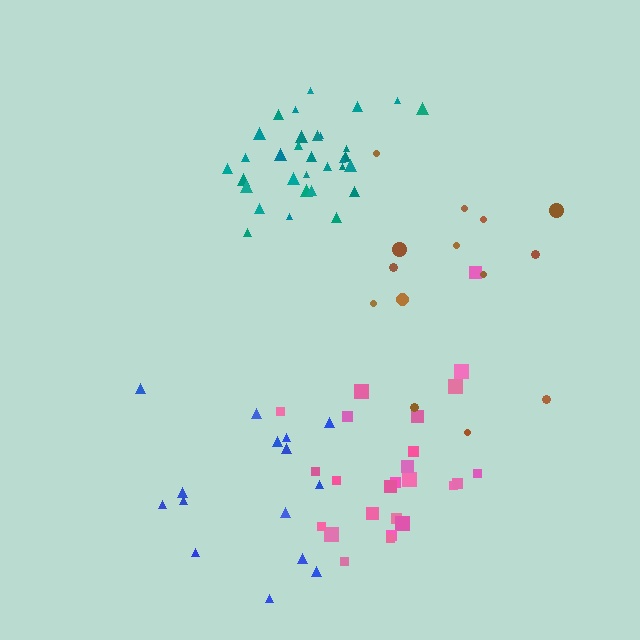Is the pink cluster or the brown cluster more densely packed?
Pink.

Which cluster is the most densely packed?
Teal.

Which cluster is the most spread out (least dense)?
Blue.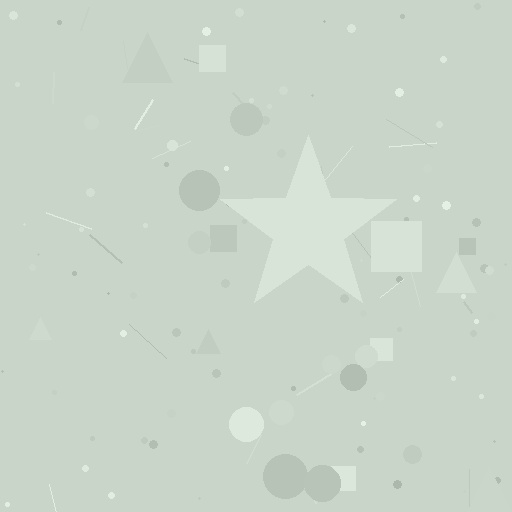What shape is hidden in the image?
A star is hidden in the image.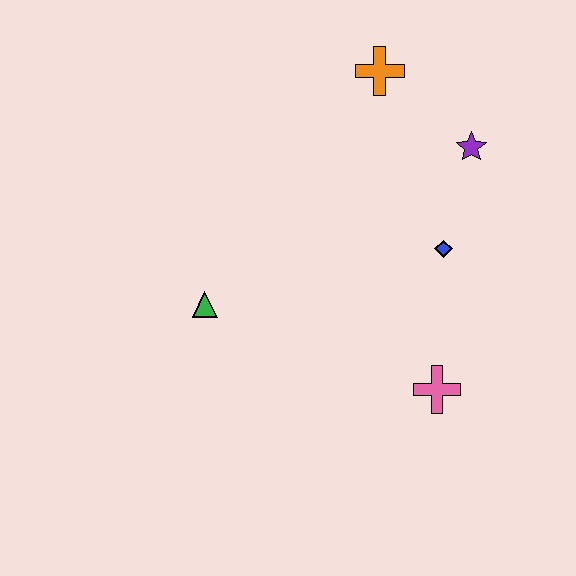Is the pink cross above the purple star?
No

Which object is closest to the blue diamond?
The purple star is closest to the blue diamond.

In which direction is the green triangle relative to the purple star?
The green triangle is to the left of the purple star.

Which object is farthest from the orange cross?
The pink cross is farthest from the orange cross.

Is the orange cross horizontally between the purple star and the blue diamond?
No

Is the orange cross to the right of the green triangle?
Yes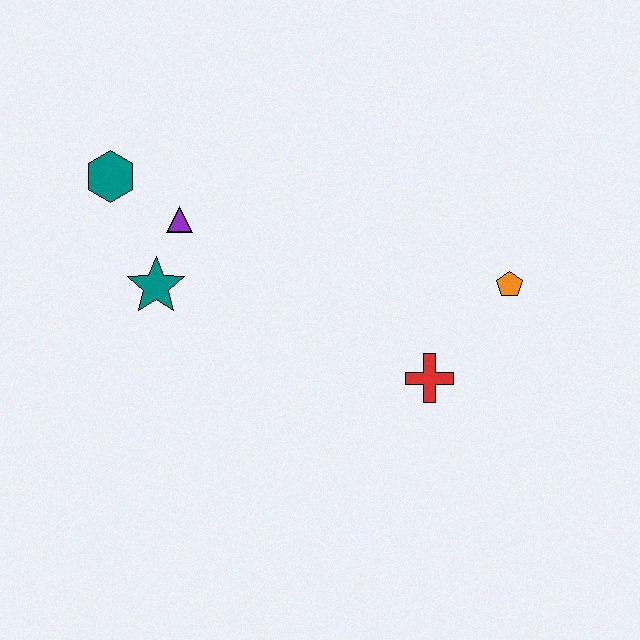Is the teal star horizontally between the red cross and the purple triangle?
No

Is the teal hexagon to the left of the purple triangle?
Yes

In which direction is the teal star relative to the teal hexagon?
The teal star is below the teal hexagon.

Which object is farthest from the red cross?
The teal hexagon is farthest from the red cross.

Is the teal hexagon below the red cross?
No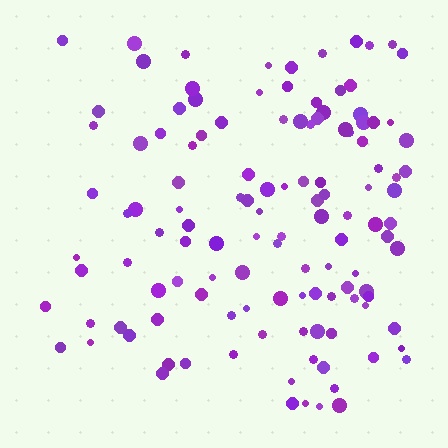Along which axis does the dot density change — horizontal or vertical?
Horizontal.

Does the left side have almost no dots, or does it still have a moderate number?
Still a moderate number, just noticeably fewer than the right.